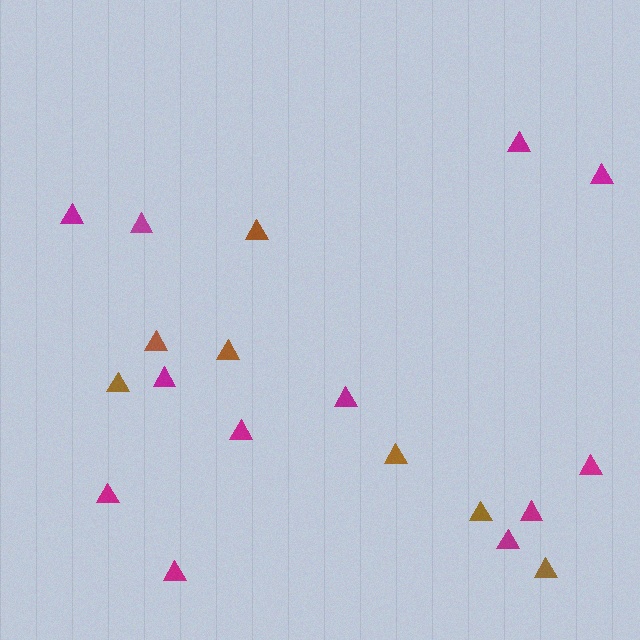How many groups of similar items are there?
There are 2 groups: one group of brown triangles (7) and one group of magenta triangles (12).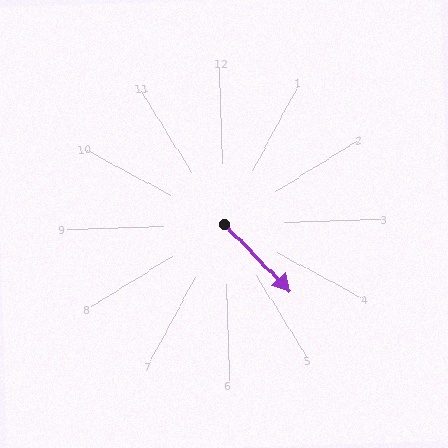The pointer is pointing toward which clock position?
Roughly 5 o'clock.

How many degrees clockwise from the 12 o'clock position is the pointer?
Approximately 137 degrees.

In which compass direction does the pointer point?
Southeast.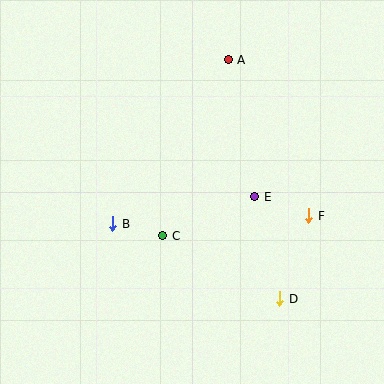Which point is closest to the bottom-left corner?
Point B is closest to the bottom-left corner.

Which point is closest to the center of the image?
Point C at (163, 236) is closest to the center.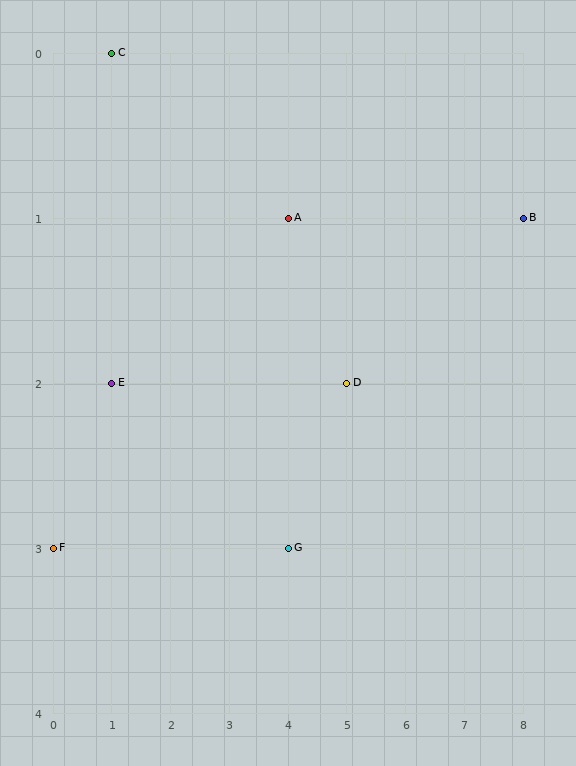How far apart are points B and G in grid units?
Points B and G are 4 columns and 2 rows apart (about 4.5 grid units diagonally).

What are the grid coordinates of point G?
Point G is at grid coordinates (4, 3).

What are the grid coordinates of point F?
Point F is at grid coordinates (0, 3).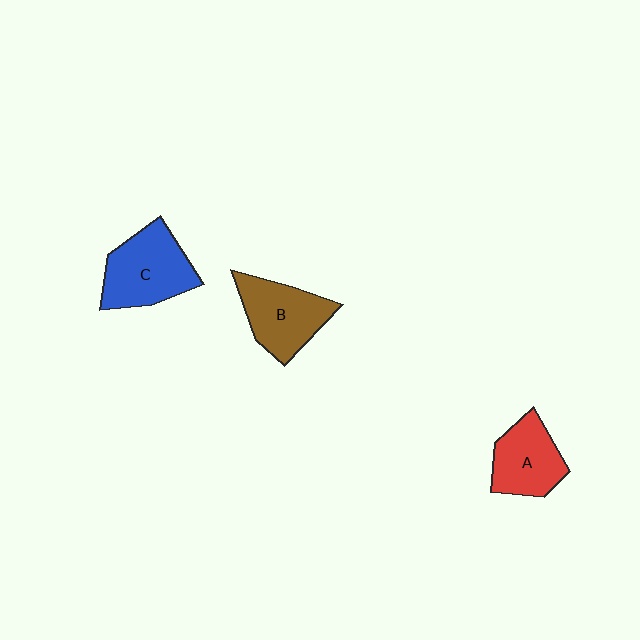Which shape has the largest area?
Shape C (blue).